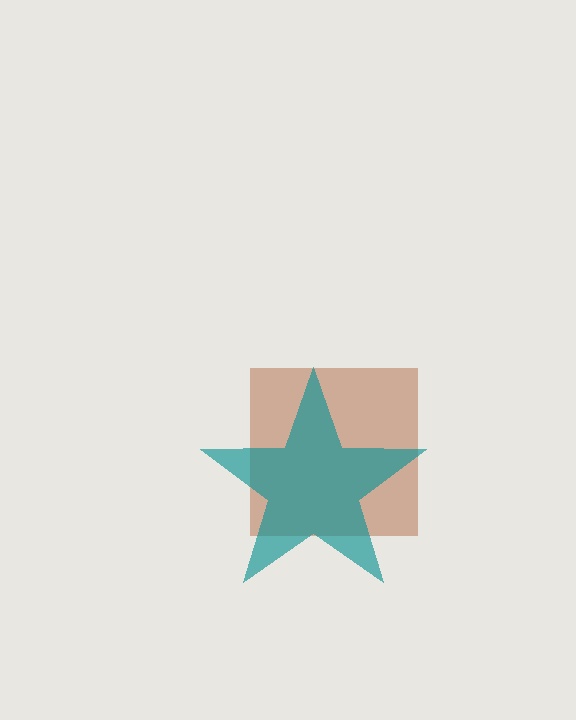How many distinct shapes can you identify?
There are 2 distinct shapes: a brown square, a teal star.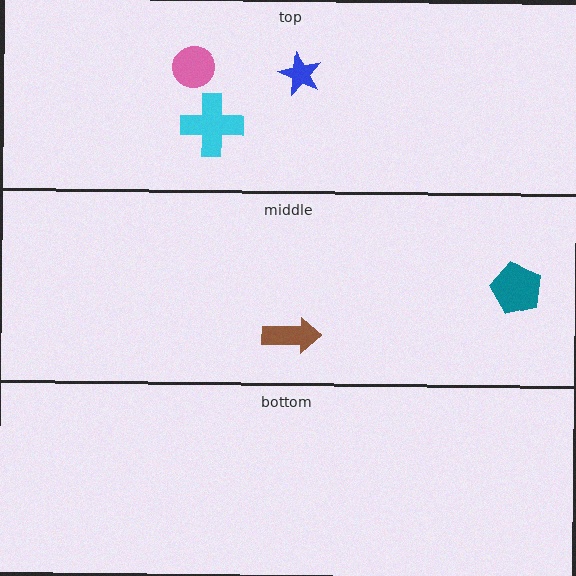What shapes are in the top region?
The blue star, the pink circle, the cyan cross.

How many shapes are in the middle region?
2.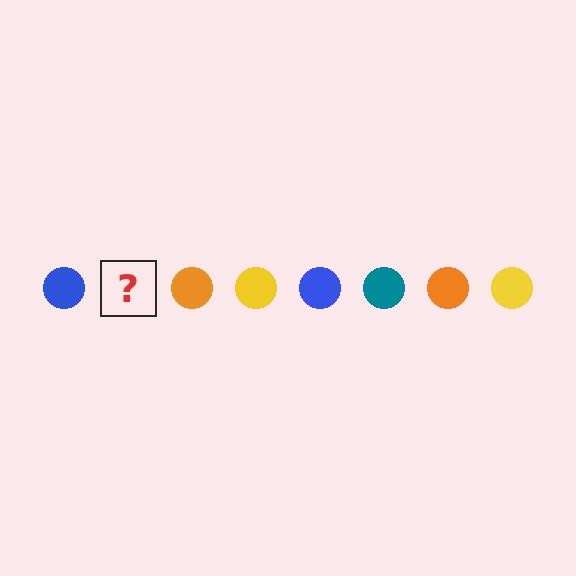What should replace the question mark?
The question mark should be replaced with a teal circle.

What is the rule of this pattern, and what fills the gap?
The rule is that the pattern cycles through blue, teal, orange, yellow circles. The gap should be filled with a teal circle.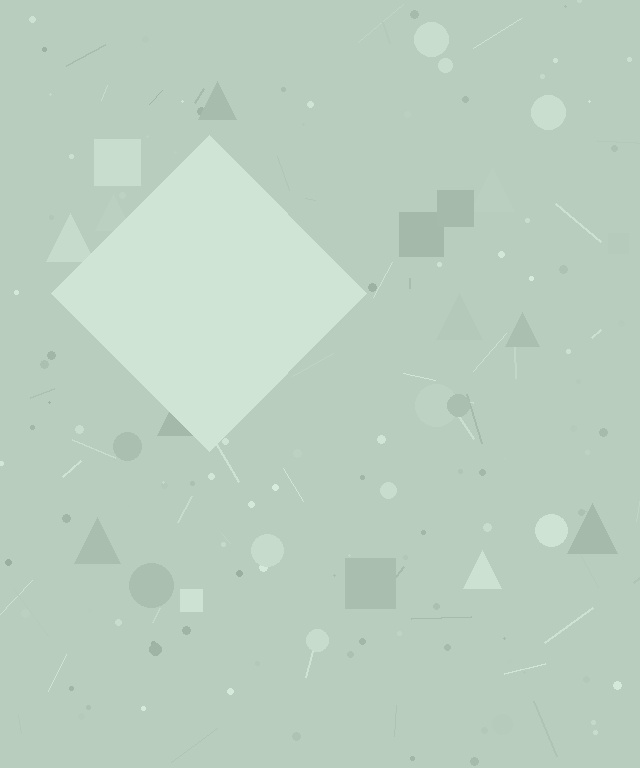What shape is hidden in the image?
A diamond is hidden in the image.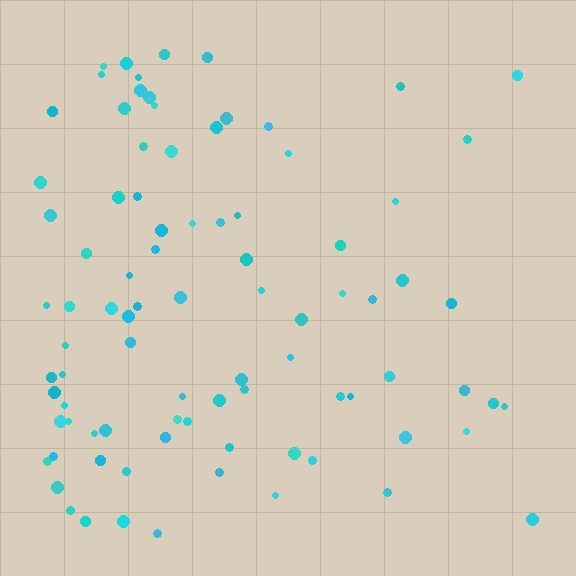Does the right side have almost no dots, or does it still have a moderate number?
Still a moderate number, just noticeably fewer than the left.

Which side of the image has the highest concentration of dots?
The left.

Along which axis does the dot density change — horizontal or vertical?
Horizontal.